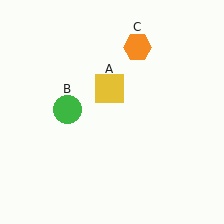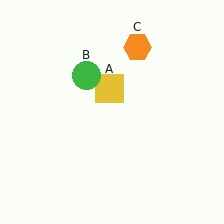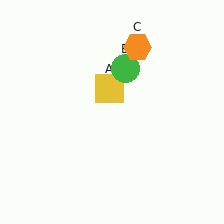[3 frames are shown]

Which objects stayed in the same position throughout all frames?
Yellow square (object A) and orange hexagon (object C) remained stationary.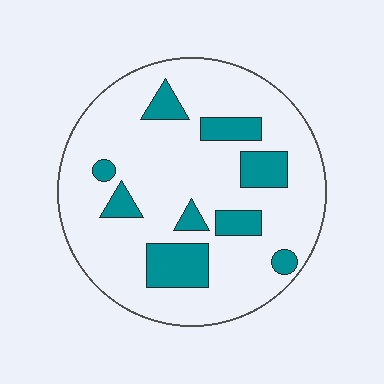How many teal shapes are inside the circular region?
9.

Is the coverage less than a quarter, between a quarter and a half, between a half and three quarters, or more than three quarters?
Less than a quarter.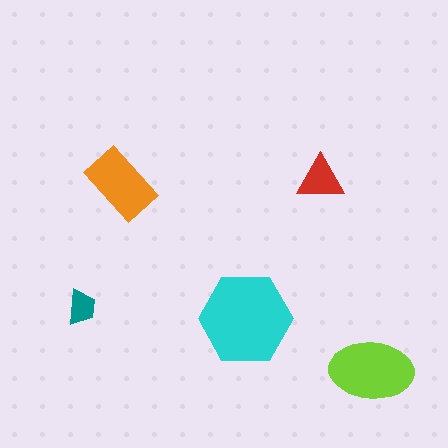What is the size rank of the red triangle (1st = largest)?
4th.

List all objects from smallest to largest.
The teal trapezoid, the red triangle, the orange rectangle, the lime ellipse, the cyan hexagon.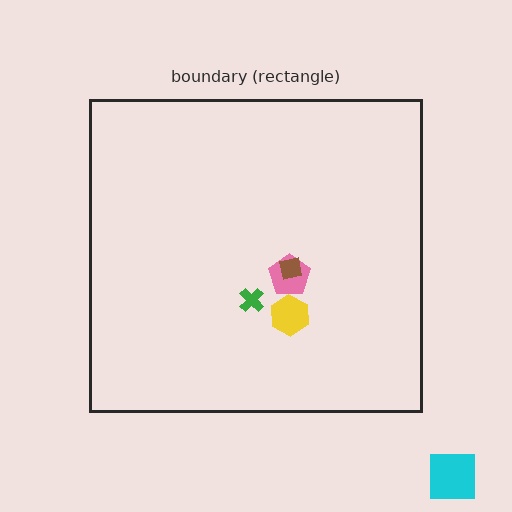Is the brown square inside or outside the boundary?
Inside.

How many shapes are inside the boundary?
4 inside, 1 outside.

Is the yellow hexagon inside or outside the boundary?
Inside.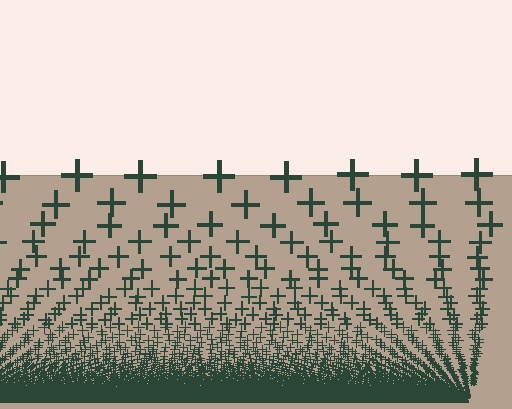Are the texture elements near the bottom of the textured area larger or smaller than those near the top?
Smaller. The gradient is inverted — elements near the bottom are smaller and denser.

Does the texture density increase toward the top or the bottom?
Density increases toward the bottom.